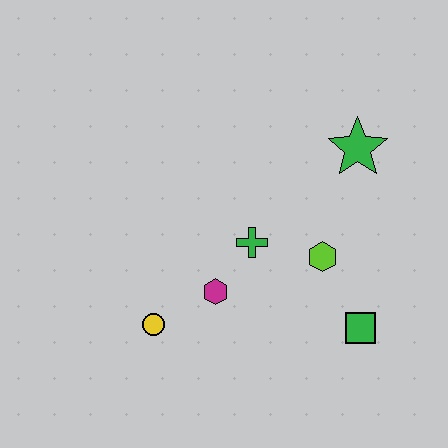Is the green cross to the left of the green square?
Yes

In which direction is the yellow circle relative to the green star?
The yellow circle is to the left of the green star.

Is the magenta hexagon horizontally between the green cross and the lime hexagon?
No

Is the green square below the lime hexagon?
Yes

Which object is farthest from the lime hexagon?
The yellow circle is farthest from the lime hexagon.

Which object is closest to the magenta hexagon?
The green cross is closest to the magenta hexagon.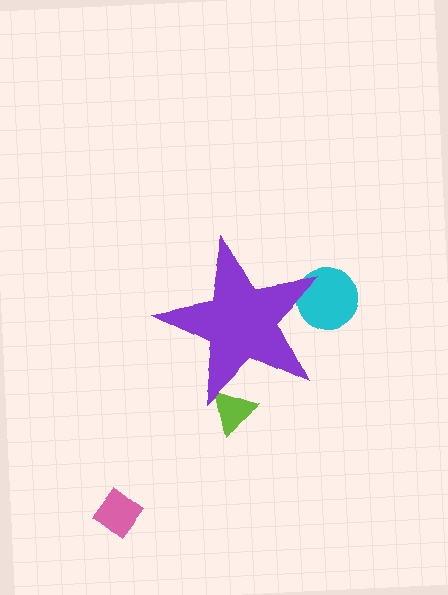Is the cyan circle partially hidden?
Yes, the cyan circle is partially hidden behind the purple star.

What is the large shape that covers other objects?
A purple star.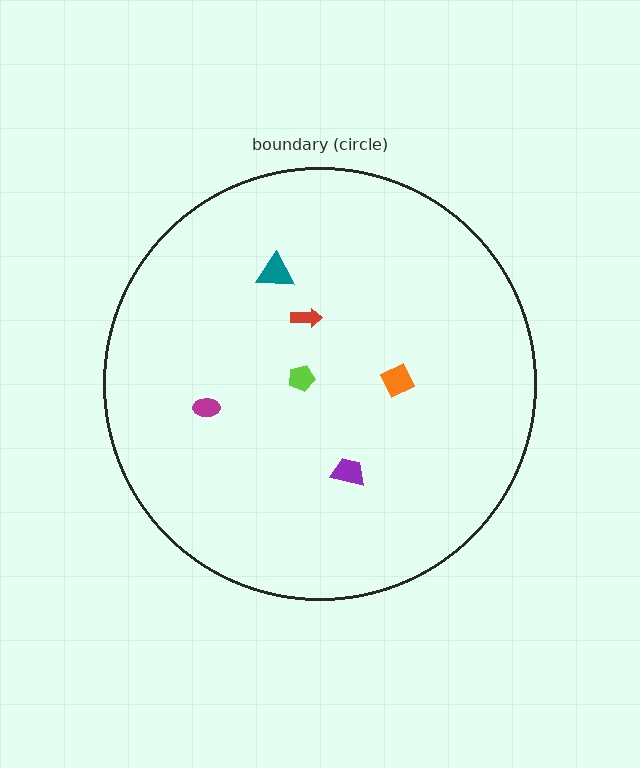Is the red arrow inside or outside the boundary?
Inside.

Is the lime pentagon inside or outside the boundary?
Inside.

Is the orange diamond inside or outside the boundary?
Inside.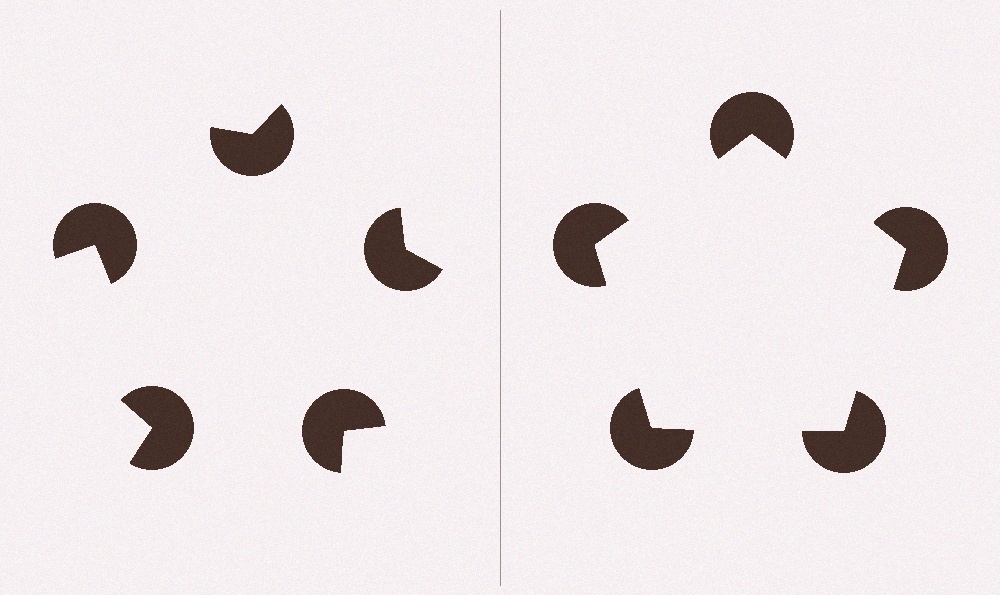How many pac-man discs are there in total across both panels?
10 — 5 on each side.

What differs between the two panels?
The pac-man discs are positioned identically on both sides; only the wedge orientations differ. On the right they align to a pentagon; on the left they are misaligned.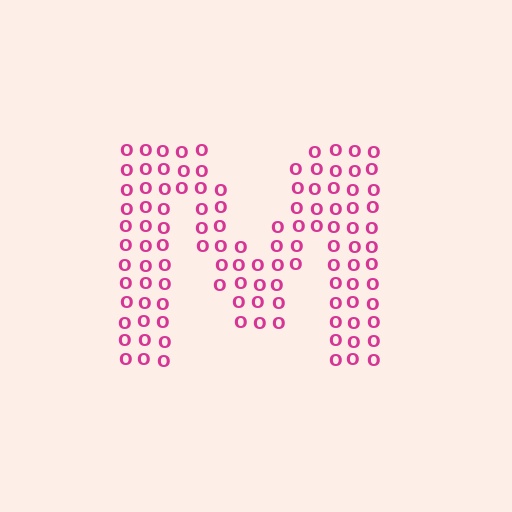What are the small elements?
The small elements are letter O's.